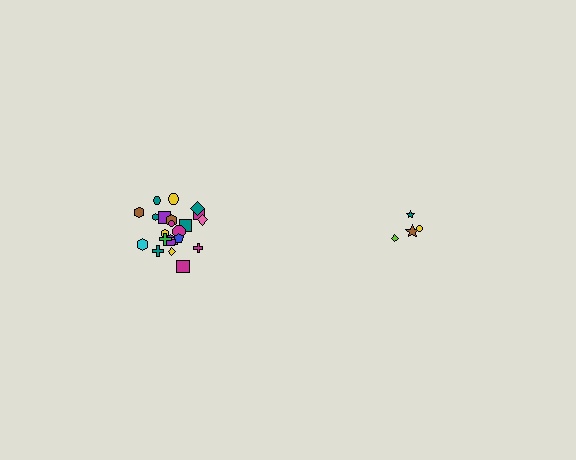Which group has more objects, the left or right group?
The left group.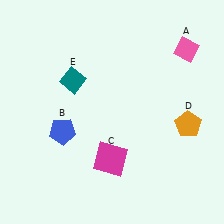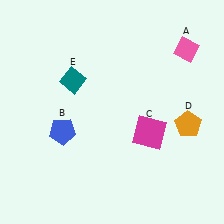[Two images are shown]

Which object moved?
The magenta square (C) moved right.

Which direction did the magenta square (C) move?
The magenta square (C) moved right.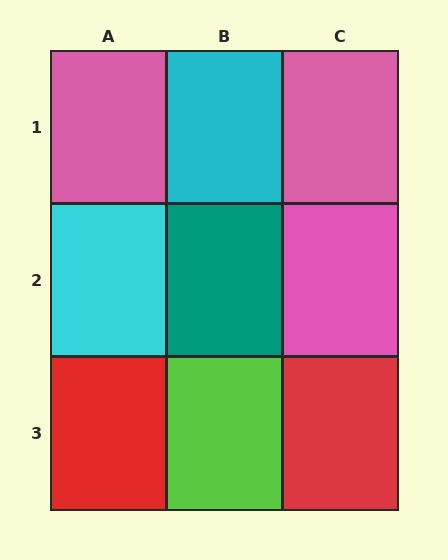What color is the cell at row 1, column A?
Pink.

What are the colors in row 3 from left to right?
Red, lime, red.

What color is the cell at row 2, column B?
Teal.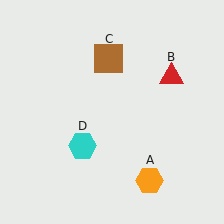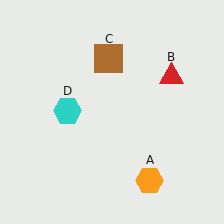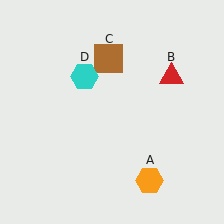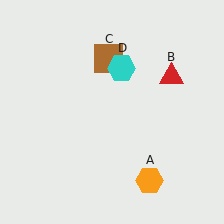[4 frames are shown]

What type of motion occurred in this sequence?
The cyan hexagon (object D) rotated clockwise around the center of the scene.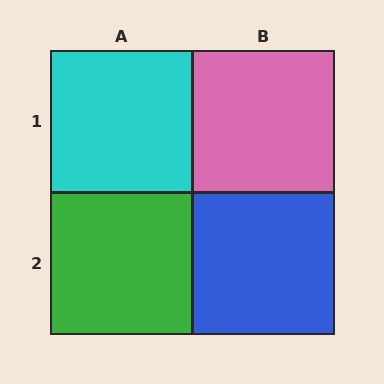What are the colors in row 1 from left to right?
Cyan, pink.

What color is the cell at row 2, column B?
Blue.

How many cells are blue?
1 cell is blue.